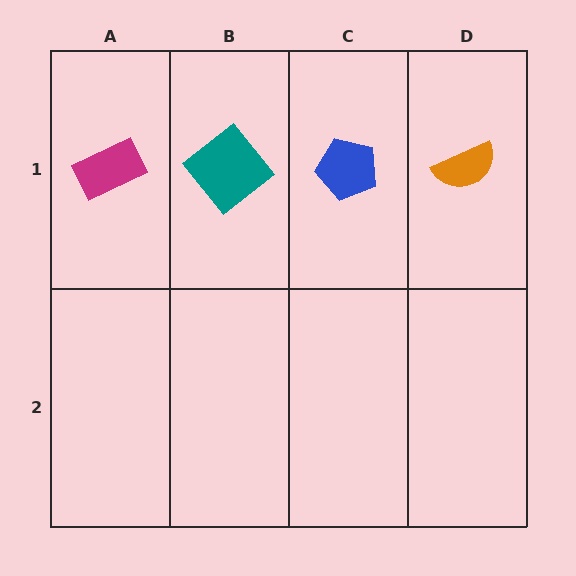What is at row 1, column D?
An orange semicircle.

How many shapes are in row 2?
0 shapes.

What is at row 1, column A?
A magenta rectangle.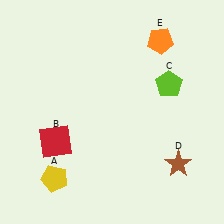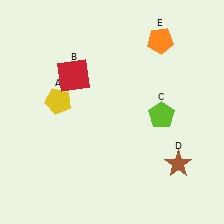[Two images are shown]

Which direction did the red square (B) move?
The red square (B) moved up.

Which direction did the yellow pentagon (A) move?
The yellow pentagon (A) moved up.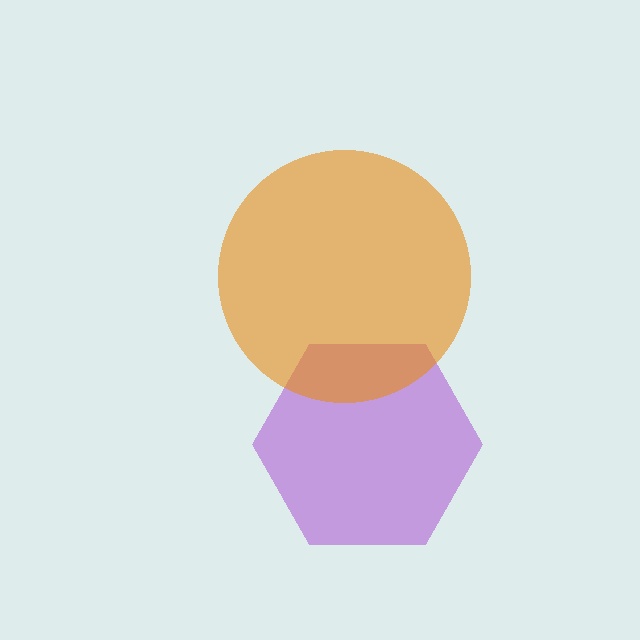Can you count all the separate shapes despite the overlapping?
Yes, there are 2 separate shapes.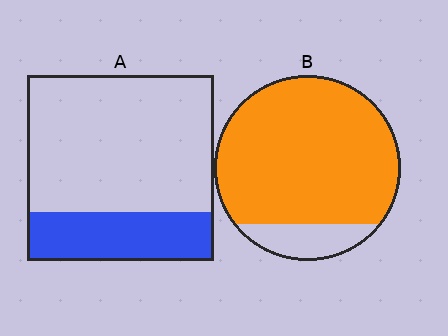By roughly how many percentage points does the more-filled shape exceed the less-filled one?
By roughly 60 percentage points (B over A).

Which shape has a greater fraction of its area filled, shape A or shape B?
Shape B.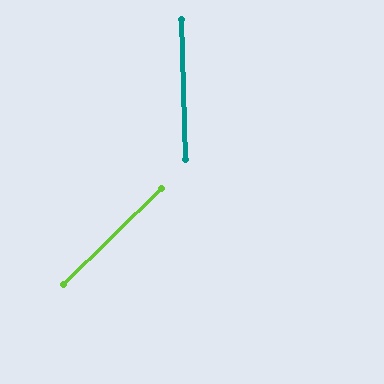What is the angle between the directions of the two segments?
Approximately 47 degrees.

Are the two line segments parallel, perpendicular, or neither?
Neither parallel nor perpendicular — they differ by about 47°.